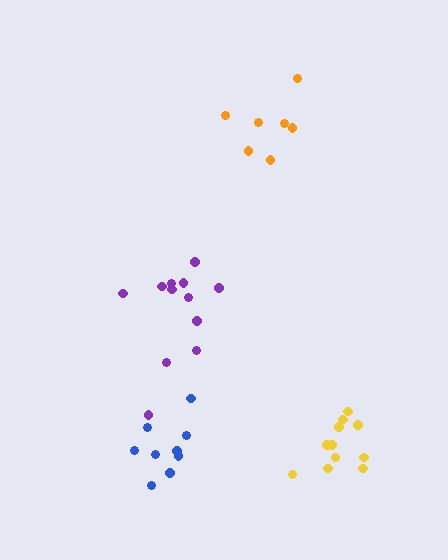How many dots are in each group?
Group 1: 11 dots, Group 2: 7 dots, Group 3: 9 dots, Group 4: 12 dots (39 total).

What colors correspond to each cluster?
The clusters are colored: yellow, orange, blue, purple.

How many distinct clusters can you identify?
There are 4 distinct clusters.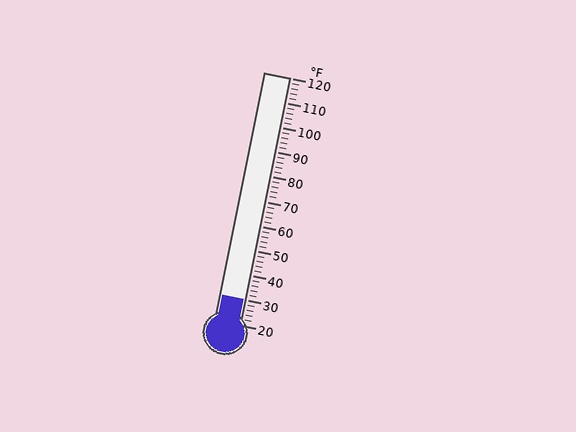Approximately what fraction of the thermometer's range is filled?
The thermometer is filled to approximately 10% of its range.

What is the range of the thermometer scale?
The thermometer scale ranges from 20°F to 120°F.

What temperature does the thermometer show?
The thermometer shows approximately 30°F.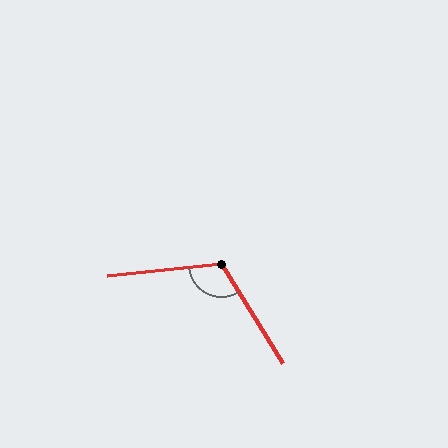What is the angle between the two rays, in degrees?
Approximately 116 degrees.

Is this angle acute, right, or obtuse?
It is obtuse.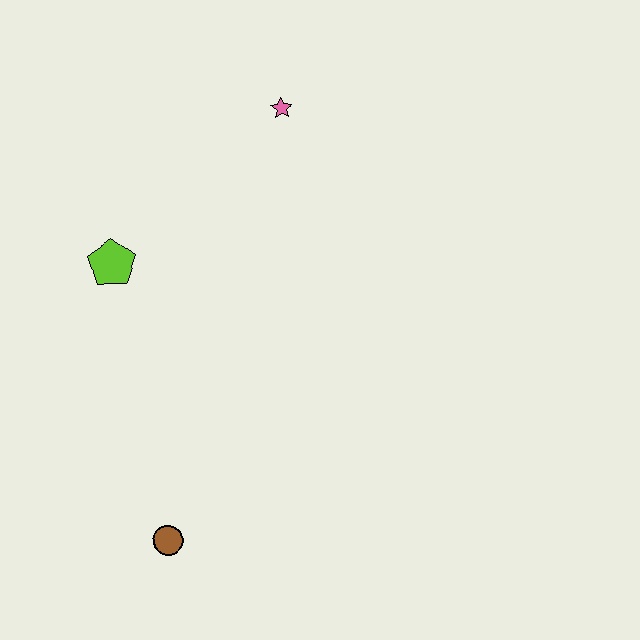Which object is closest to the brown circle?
The lime pentagon is closest to the brown circle.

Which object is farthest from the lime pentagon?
The brown circle is farthest from the lime pentagon.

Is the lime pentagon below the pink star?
Yes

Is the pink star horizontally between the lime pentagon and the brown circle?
No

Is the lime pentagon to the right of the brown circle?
No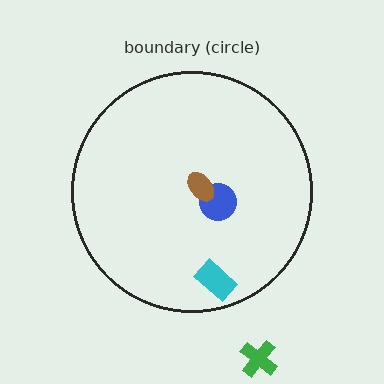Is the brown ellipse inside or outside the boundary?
Inside.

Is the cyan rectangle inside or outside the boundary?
Inside.